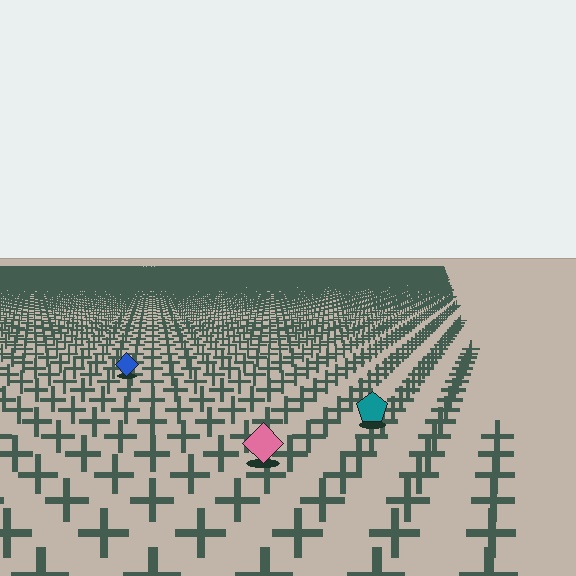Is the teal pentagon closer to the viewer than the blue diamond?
Yes. The teal pentagon is closer — you can tell from the texture gradient: the ground texture is coarser near it.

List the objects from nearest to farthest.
From nearest to farthest: the pink diamond, the teal pentagon, the blue diamond.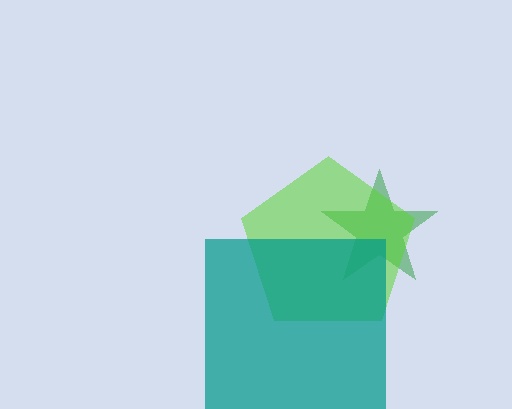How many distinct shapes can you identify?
There are 3 distinct shapes: a green star, a lime pentagon, a teal square.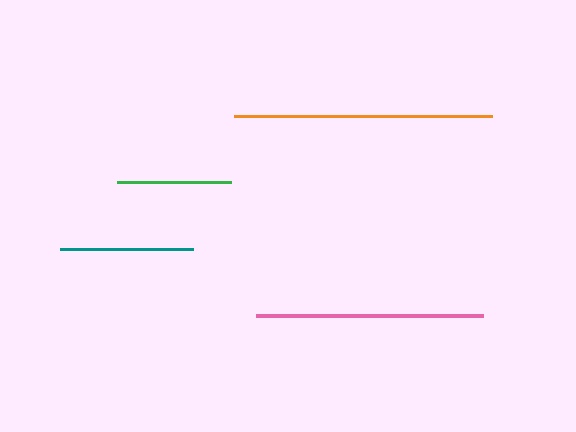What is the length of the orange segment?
The orange segment is approximately 258 pixels long.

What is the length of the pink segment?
The pink segment is approximately 226 pixels long.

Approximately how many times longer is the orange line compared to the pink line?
The orange line is approximately 1.1 times the length of the pink line.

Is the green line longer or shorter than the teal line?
The teal line is longer than the green line.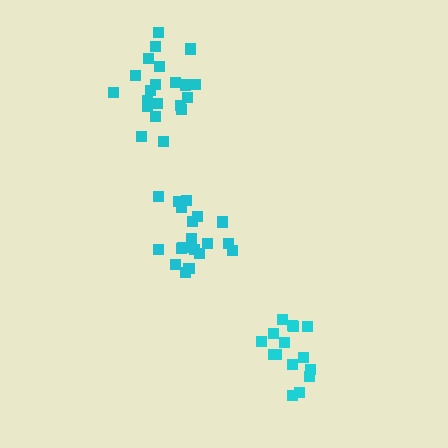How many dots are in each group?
Group 1: 21 dots, Group 2: 15 dots, Group 3: 20 dots (56 total).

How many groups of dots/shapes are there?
There are 3 groups.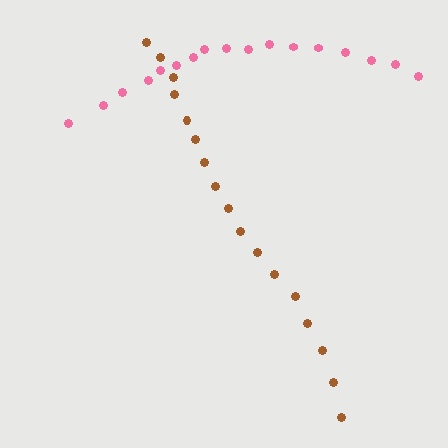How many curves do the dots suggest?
There are 2 distinct paths.